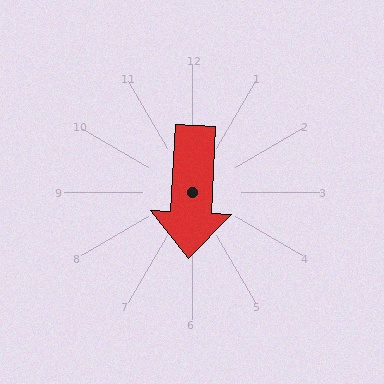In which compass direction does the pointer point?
South.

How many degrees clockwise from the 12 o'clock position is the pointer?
Approximately 183 degrees.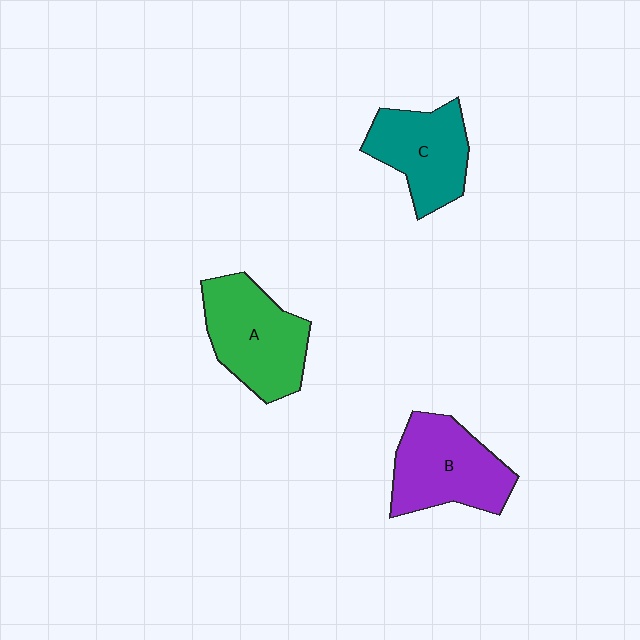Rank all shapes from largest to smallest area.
From largest to smallest: A (green), B (purple), C (teal).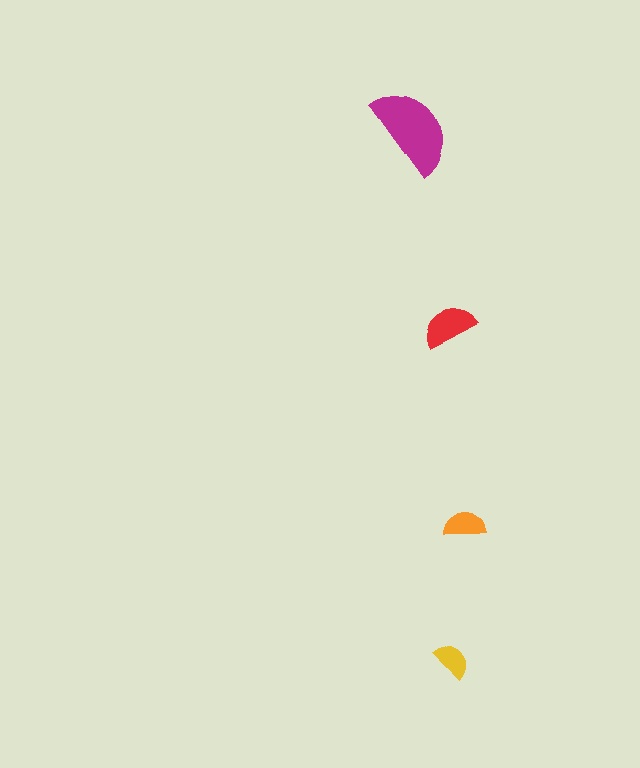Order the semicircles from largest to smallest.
the magenta one, the red one, the orange one, the yellow one.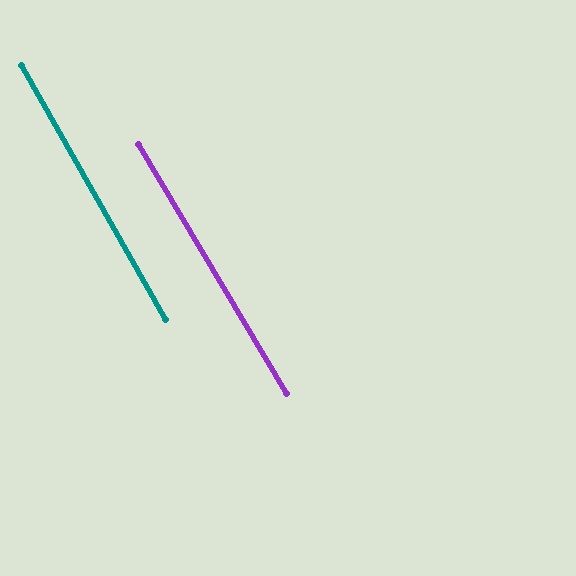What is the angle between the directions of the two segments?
Approximately 1 degree.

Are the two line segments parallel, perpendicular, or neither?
Parallel — their directions differ by only 1.2°.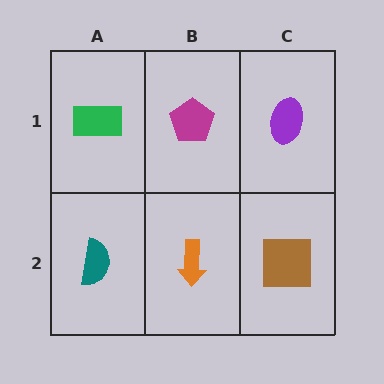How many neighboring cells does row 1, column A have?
2.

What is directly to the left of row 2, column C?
An orange arrow.